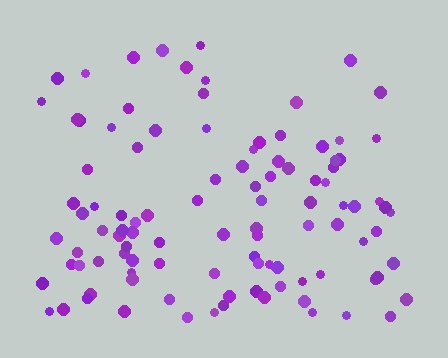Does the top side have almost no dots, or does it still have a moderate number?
Still a moderate number, just noticeably fewer than the bottom.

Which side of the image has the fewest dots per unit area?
The top.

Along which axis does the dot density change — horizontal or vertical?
Vertical.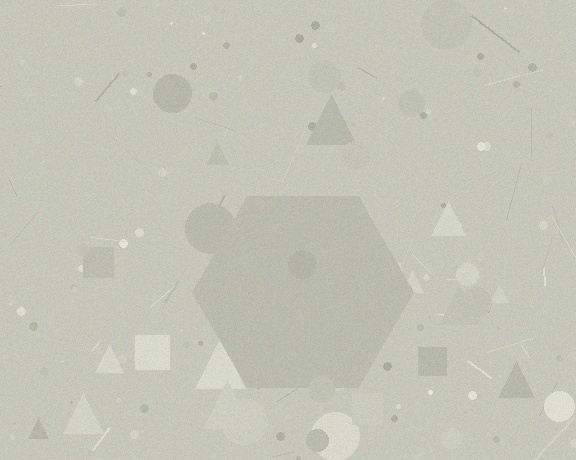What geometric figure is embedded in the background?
A hexagon is embedded in the background.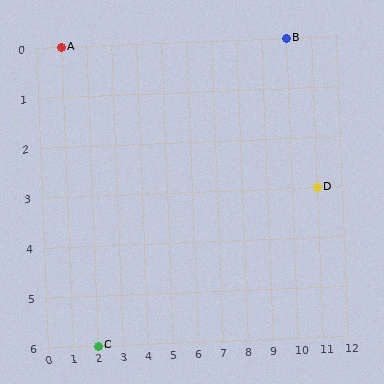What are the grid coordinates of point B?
Point B is at grid coordinates (10, 0).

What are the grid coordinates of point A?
Point A is at grid coordinates (1, 0).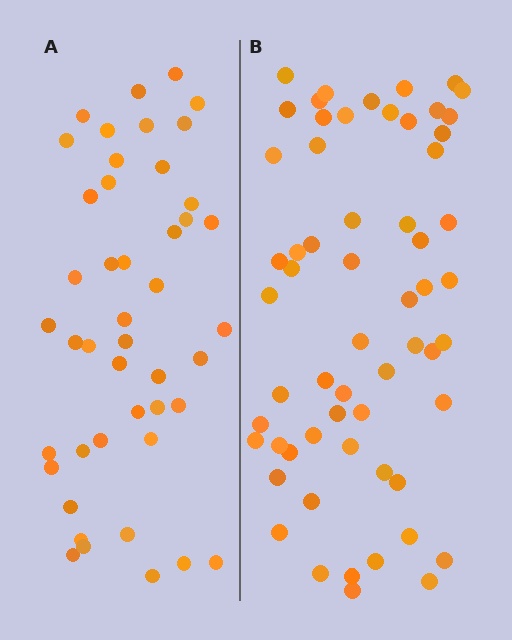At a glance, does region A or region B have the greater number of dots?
Region B (the right region) has more dots.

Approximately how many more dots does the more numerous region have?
Region B has approximately 15 more dots than region A.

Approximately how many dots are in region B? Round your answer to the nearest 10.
About 60 dots.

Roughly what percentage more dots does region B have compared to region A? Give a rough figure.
About 35% more.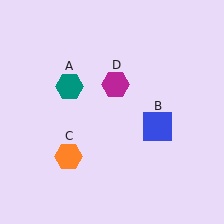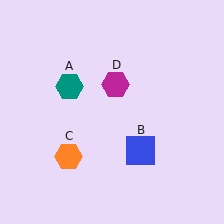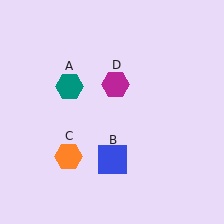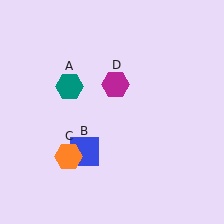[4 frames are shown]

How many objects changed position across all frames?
1 object changed position: blue square (object B).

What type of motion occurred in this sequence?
The blue square (object B) rotated clockwise around the center of the scene.